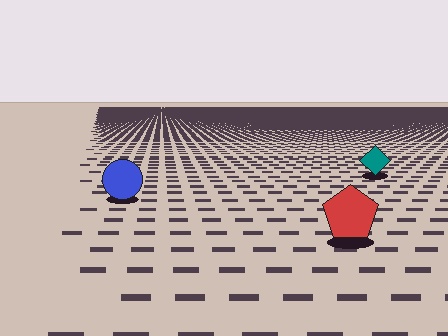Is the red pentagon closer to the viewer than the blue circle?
Yes. The red pentagon is closer — you can tell from the texture gradient: the ground texture is coarser near it.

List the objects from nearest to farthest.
From nearest to farthest: the red pentagon, the blue circle, the teal diamond.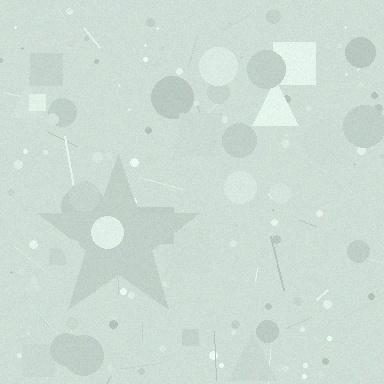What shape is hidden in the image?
A star is hidden in the image.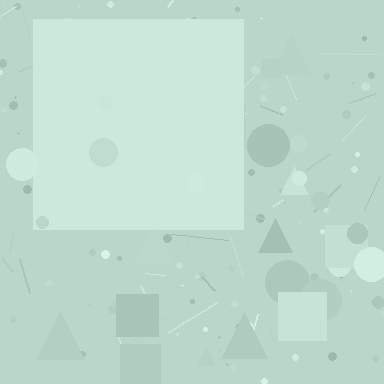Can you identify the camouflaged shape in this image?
The camouflaged shape is a square.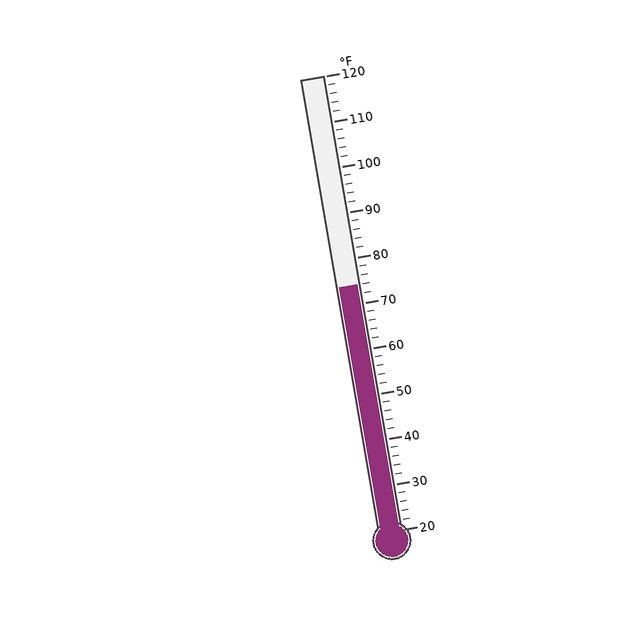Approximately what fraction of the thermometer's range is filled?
The thermometer is filled to approximately 55% of its range.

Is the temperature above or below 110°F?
The temperature is below 110°F.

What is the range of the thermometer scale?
The thermometer scale ranges from 20°F to 120°F.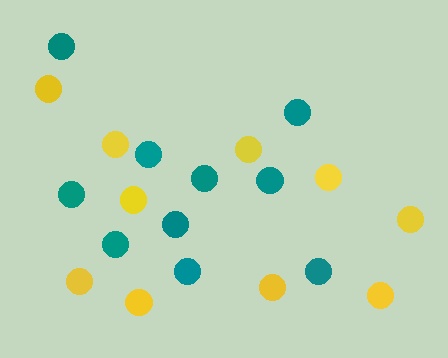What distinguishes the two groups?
There are 2 groups: one group of teal circles (10) and one group of yellow circles (10).